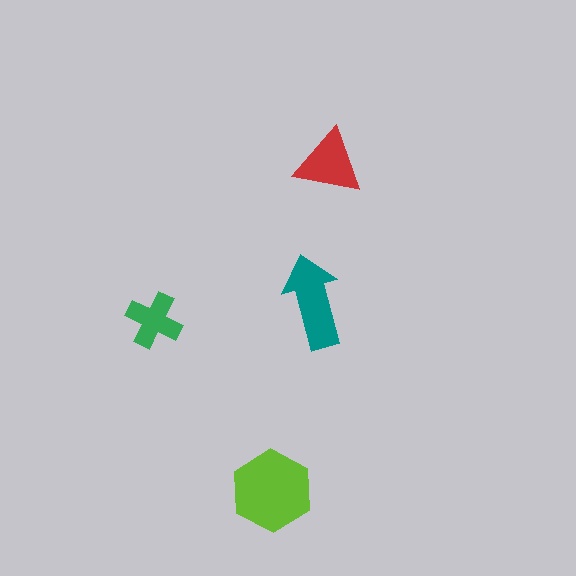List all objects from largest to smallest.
The lime hexagon, the teal arrow, the red triangle, the green cross.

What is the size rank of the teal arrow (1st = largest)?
2nd.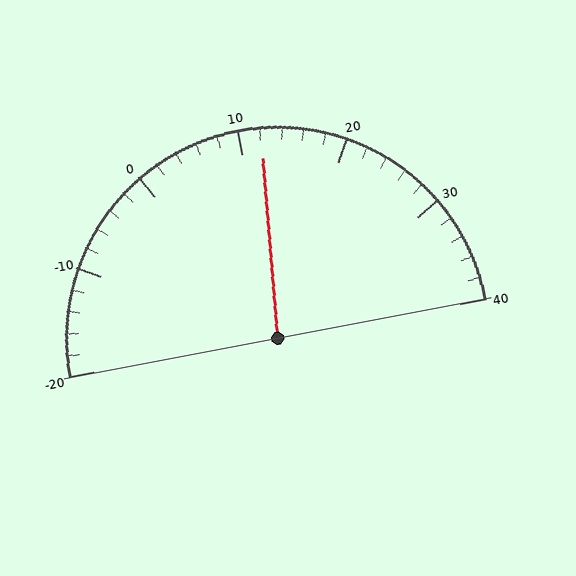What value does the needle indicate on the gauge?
The needle indicates approximately 12.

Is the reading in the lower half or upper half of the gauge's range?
The reading is in the upper half of the range (-20 to 40).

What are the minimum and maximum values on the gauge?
The gauge ranges from -20 to 40.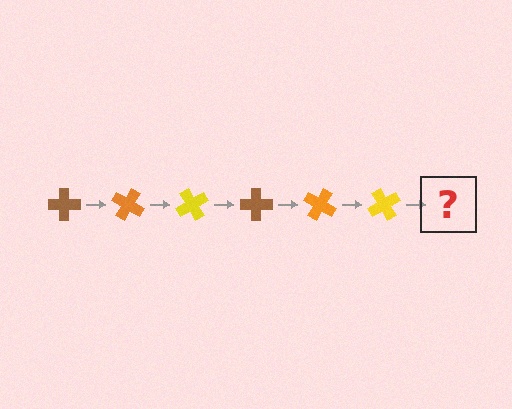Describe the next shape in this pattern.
It should be a brown cross, rotated 180 degrees from the start.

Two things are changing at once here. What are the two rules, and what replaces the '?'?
The two rules are that it rotates 30 degrees each step and the color cycles through brown, orange, and yellow. The '?' should be a brown cross, rotated 180 degrees from the start.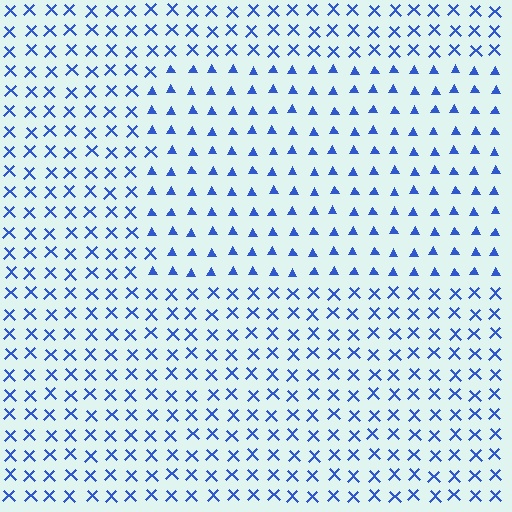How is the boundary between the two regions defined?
The boundary is defined by a change in element shape: triangles inside vs. X marks outside. All elements share the same color and spacing.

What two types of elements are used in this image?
The image uses triangles inside the rectangle region and X marks outside it.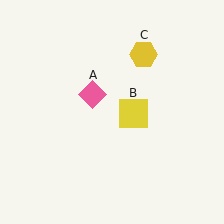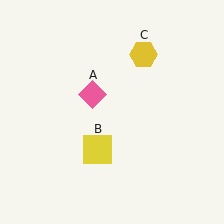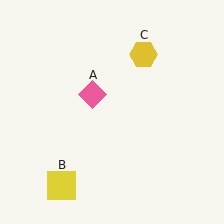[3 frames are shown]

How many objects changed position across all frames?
1 object changed position: yellow square (object B).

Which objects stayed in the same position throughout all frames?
Pink diamond (object A) and yellow hexagon (object C) remained stationary.